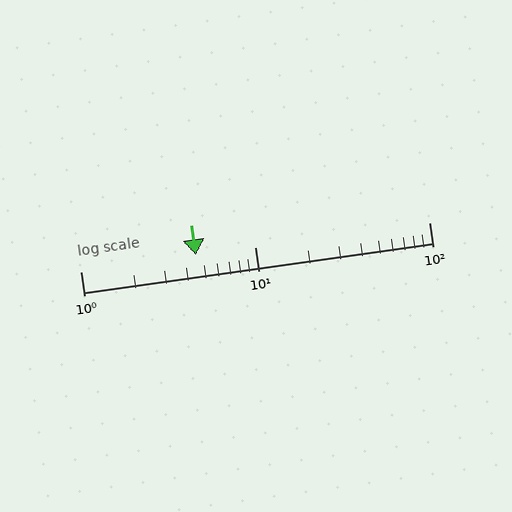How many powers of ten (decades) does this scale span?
The scale spans 2 decades, from 1 to 100.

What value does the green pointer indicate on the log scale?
The pointer indicates approximately 4.6.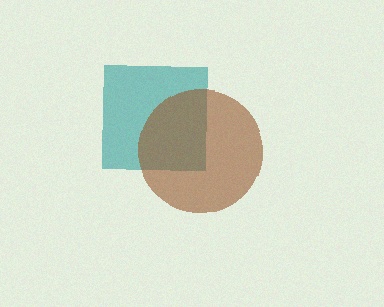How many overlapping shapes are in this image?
There are 2 overlapping shapes in the image.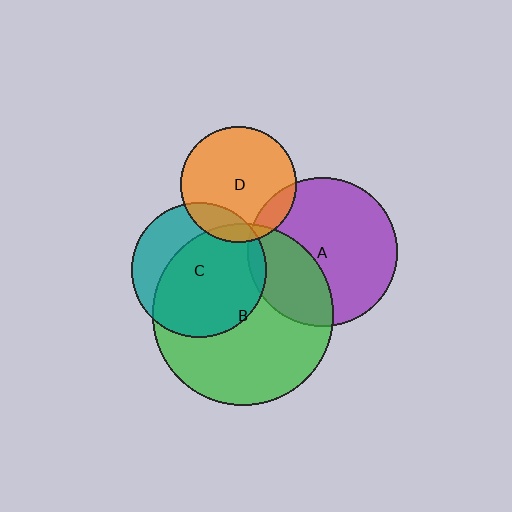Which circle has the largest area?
Circle B (green).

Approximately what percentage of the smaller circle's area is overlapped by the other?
Approximately 10%.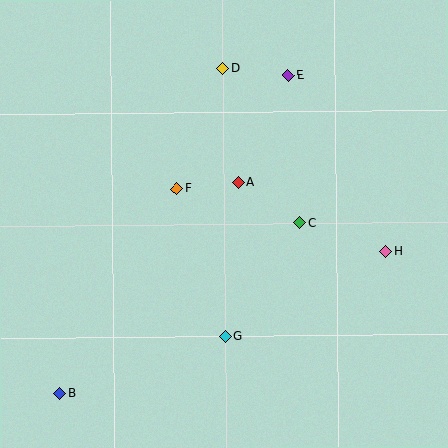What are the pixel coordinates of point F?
Point F is at (176, 189).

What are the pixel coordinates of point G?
Point G is at (225, 336).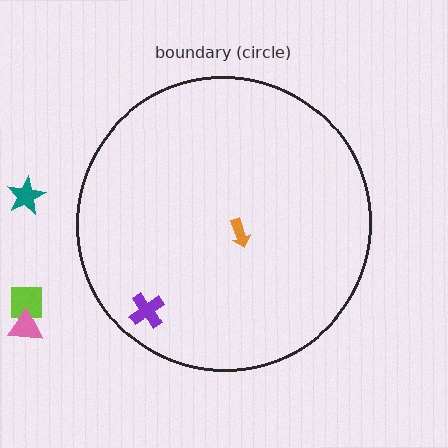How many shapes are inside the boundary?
2 inside, 3 outside.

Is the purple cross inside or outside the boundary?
Inside.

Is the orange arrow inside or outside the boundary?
Inside.